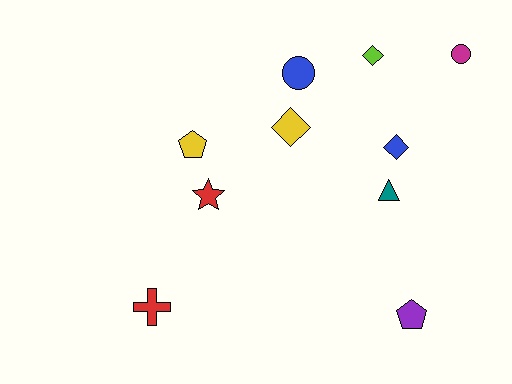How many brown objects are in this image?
There are no brown objects.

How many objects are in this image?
There are 10 objects.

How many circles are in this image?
There are 2 circles.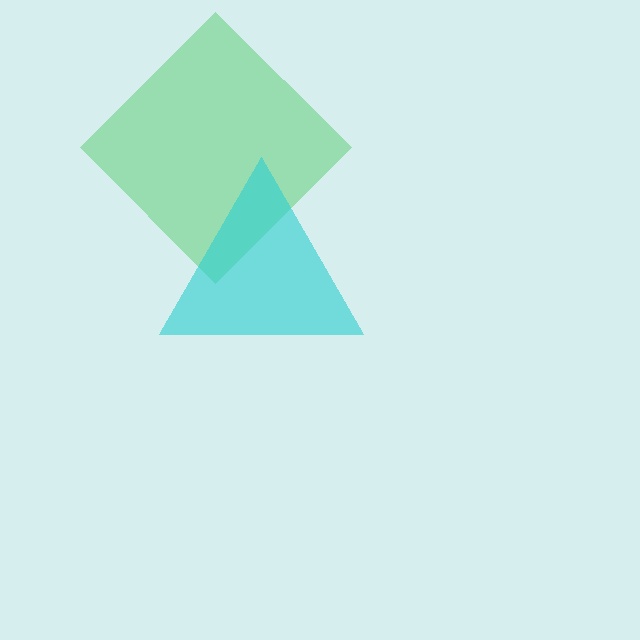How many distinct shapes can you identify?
There are 2 distinct shapes: a green diamond, a cyan triangle.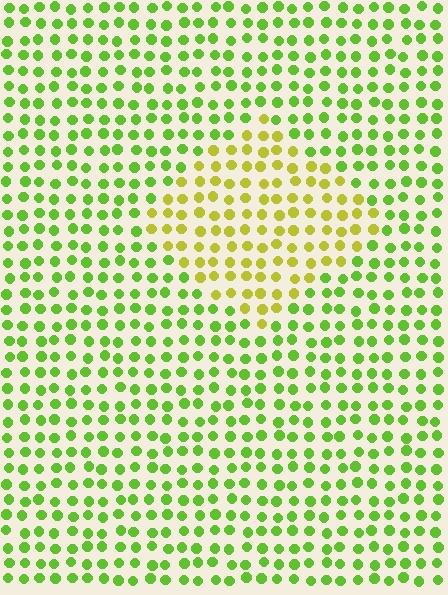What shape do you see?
I see a diamond.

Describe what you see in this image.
The image is filled with small lime elements in a uniform arrangement. A diamond-shaped region is visible where the elements are tinted to a slightly different hue, forming a subtle color boundary.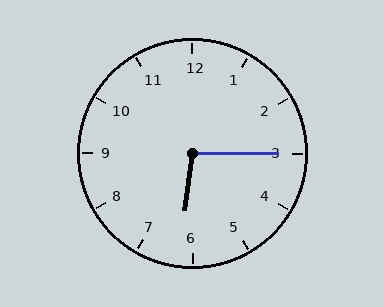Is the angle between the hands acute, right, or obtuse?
It is obtuse.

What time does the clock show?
6:15.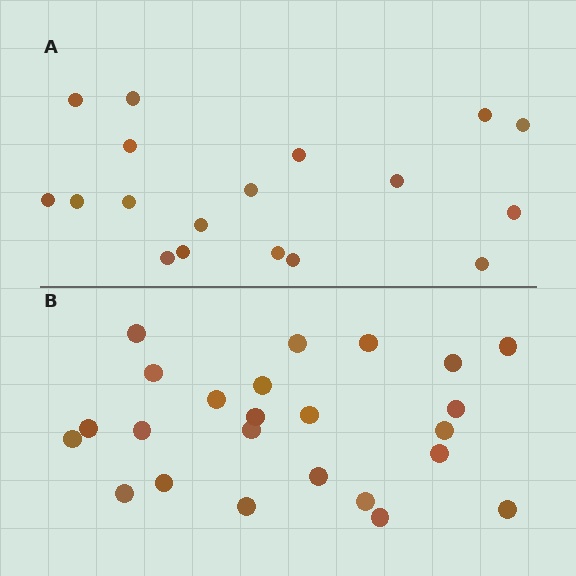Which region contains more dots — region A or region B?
Region B (the bottom region) has more dots.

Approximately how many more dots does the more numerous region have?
Region B has about 6 more dots than region A.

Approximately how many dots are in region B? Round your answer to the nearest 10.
About 20 dots. (The exact count is 24, which rounds to 20.)